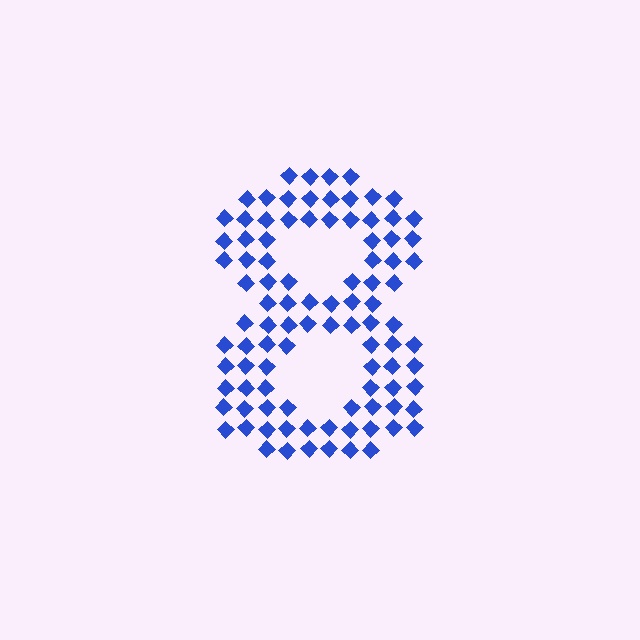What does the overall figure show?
The overall figure shows the digit 8.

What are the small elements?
The small elements are diamonds.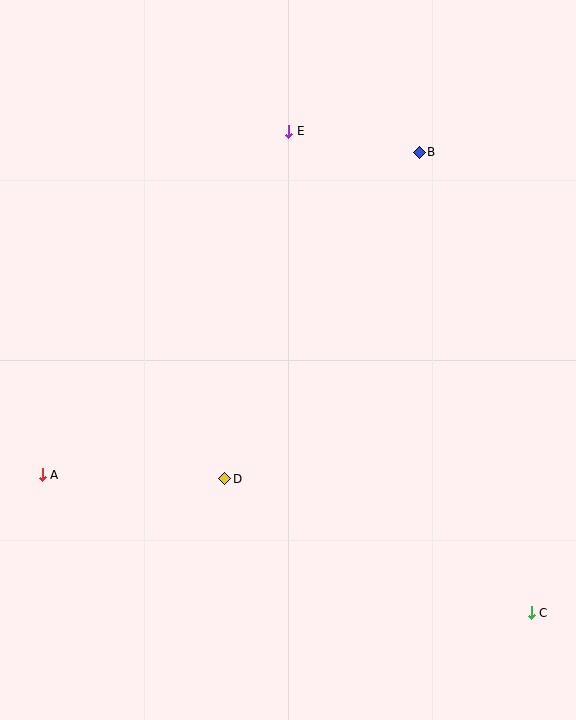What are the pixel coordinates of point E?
Point E is at (289, 131).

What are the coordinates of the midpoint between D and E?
The midpoint between D and E is at (257, 305).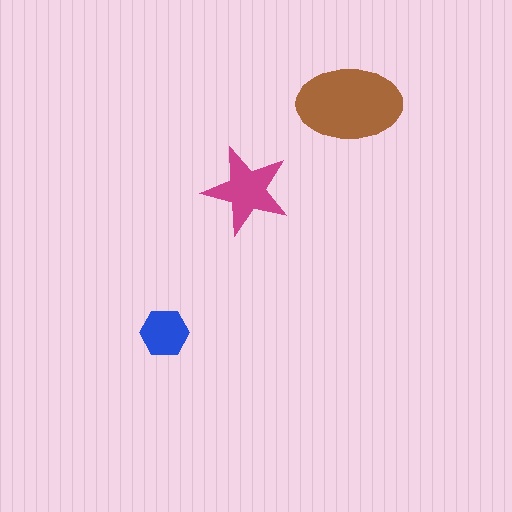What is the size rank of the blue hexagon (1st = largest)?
3rd.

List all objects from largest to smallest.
The brown ellipse, the magenta star, the blue hexagon.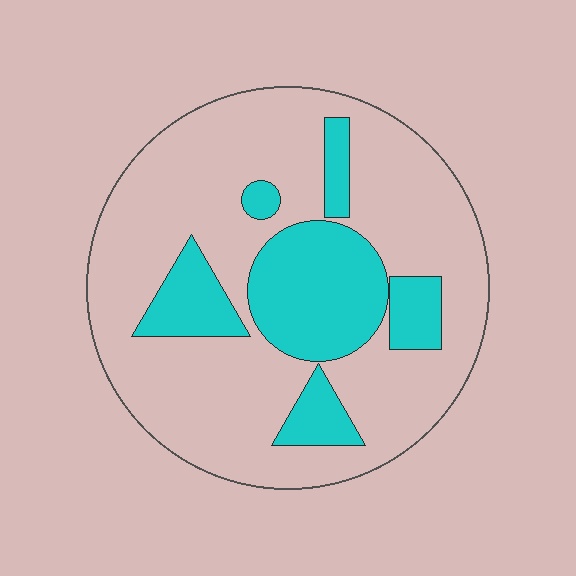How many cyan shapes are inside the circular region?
6.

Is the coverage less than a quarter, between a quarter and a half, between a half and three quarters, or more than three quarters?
Between a quarter and a half.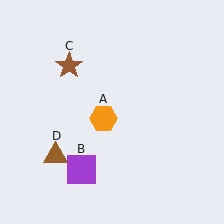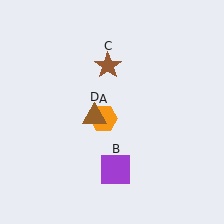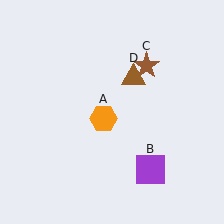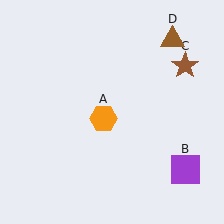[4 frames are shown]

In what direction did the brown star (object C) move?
The brown star (object C) moved right.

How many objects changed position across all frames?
3 objects changed position: purple square (object B), brown star (object C), brown triangle (object D).